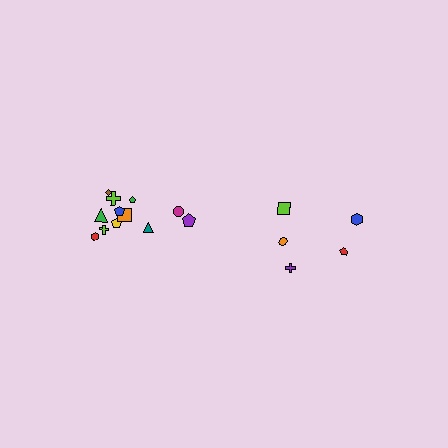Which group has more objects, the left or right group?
The left group.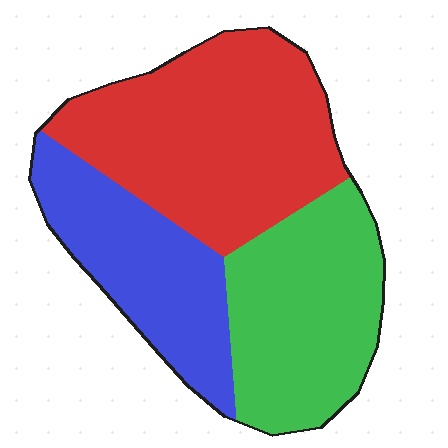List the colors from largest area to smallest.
From largest to smallest: red, green, blue.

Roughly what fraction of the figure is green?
Green takes up about one third (1/3) of the figure.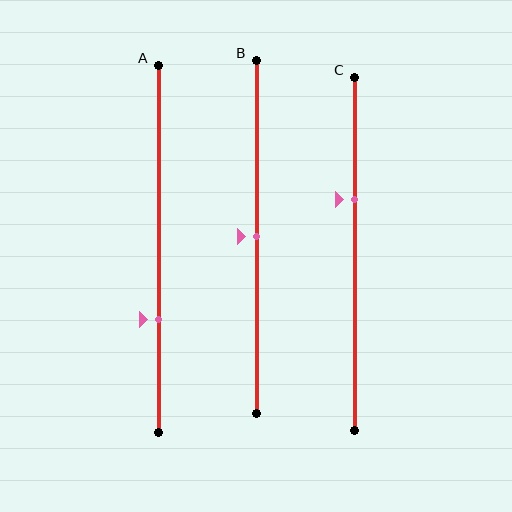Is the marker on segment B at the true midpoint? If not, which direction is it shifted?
Yes, the marker on segment B is at the true midpoint.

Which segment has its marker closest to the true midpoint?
Segment B has its marker closest to the true midpoint.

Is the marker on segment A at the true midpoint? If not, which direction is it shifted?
No, the marker on segment A is shifted downward by about 19% of the segment length.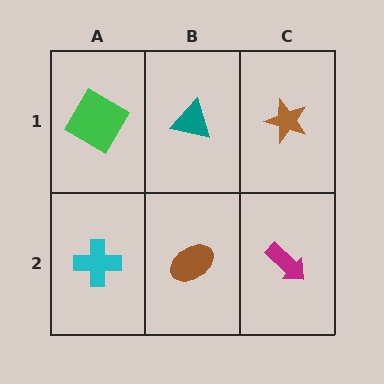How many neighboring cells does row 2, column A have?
2.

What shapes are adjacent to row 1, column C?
A magenta arrow (row 2, column C), a teal triangle (row 1, column B).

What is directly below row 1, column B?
A brown ellipse.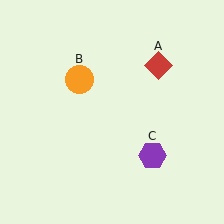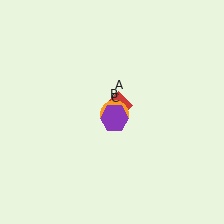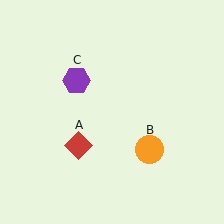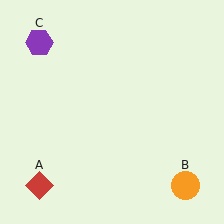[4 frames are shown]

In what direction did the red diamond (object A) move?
The red diamond (object A) moved down and to the left.